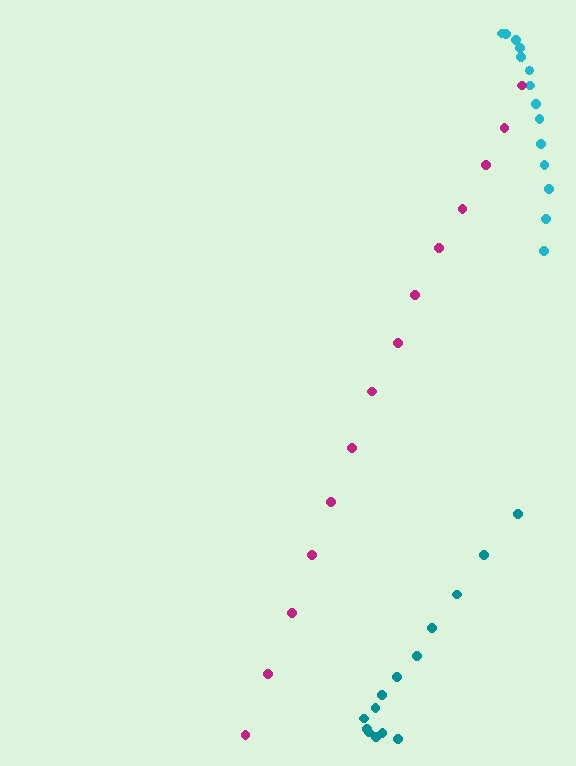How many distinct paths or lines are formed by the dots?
There are 3 distinct paths.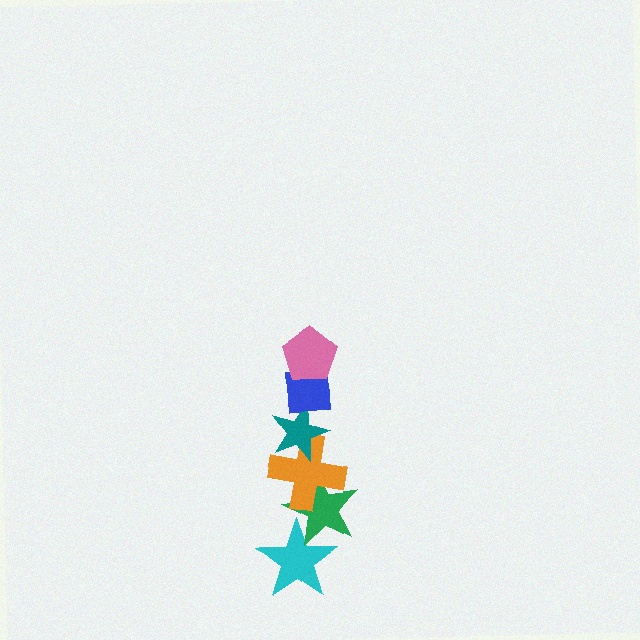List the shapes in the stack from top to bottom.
From top to bottom: the pink pentagon, the blue square, the teal star, the orange cross, the green star, the cyan star.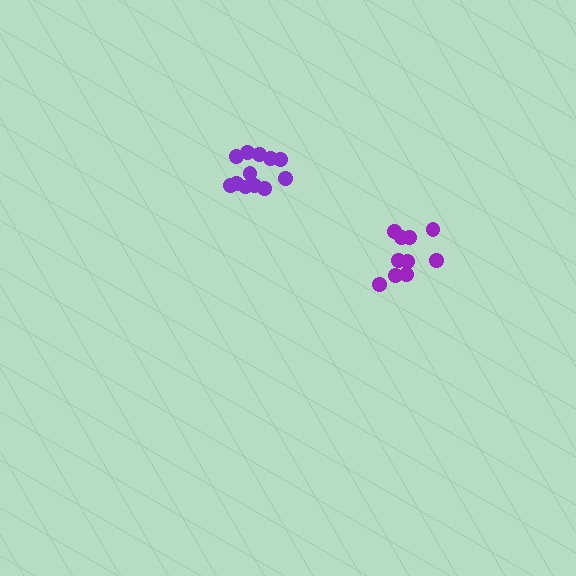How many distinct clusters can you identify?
There are 2 distinct clusters.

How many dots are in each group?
Group 1: 10 dots, Group 2: 12 dots (22 total).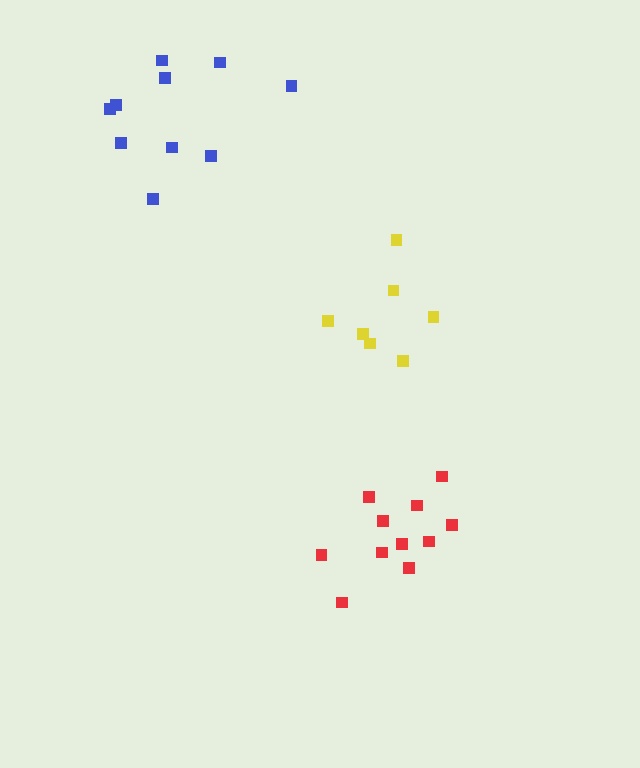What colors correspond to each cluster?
The clusters are colored: yellow, red, blue.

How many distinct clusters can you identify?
There are 3 distinct clusters.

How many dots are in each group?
Group 1: 7 dots, Group 2: 11 dots, Group 3: 10 dots (28 total).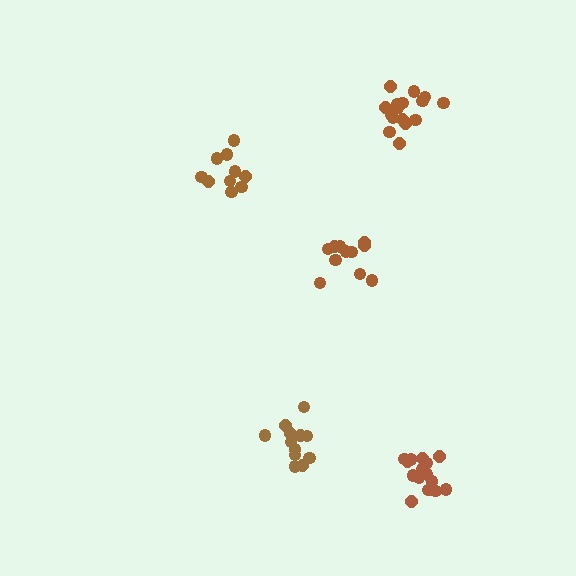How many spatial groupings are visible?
There are 5 spatial groupings.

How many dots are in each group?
Group 1: 10 dots, Group 2: 12 dots, Group 3: 11 dots, Group 4: 16 dots, Group 5: 16 dots (65 total).